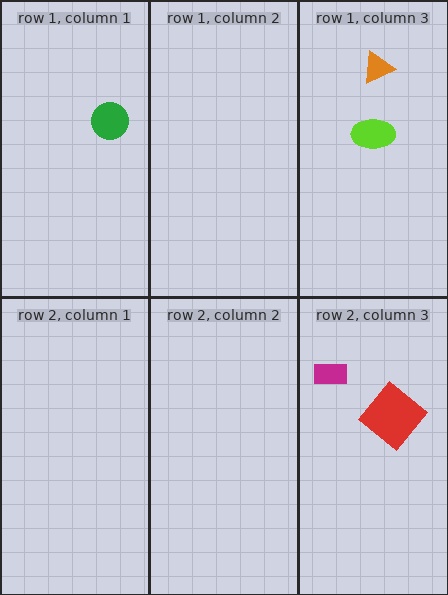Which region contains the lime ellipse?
The row 1, column 3 region.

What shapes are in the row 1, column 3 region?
The orange triangle, the lime ellipse.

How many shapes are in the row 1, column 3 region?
2.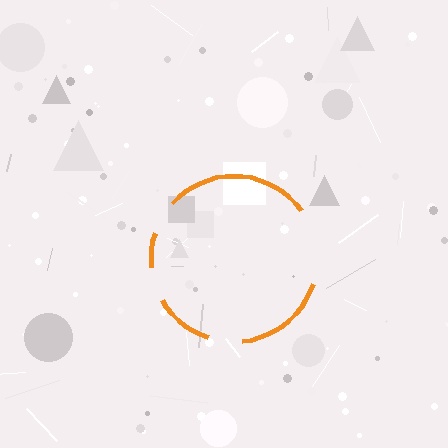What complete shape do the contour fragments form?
The contour fragments form a circle.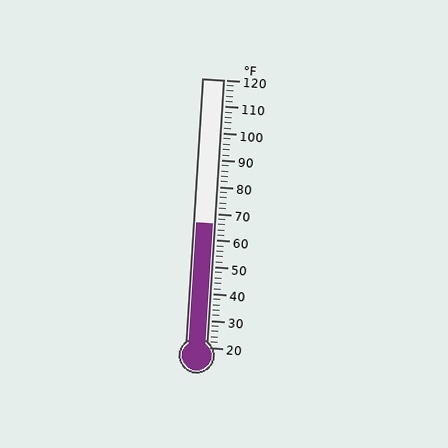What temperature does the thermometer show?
The thermometer shows approximately 66°F.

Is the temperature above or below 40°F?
The temperature is above 40°F.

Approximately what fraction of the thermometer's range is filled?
The thermometer is filled to approximately 45% of its range.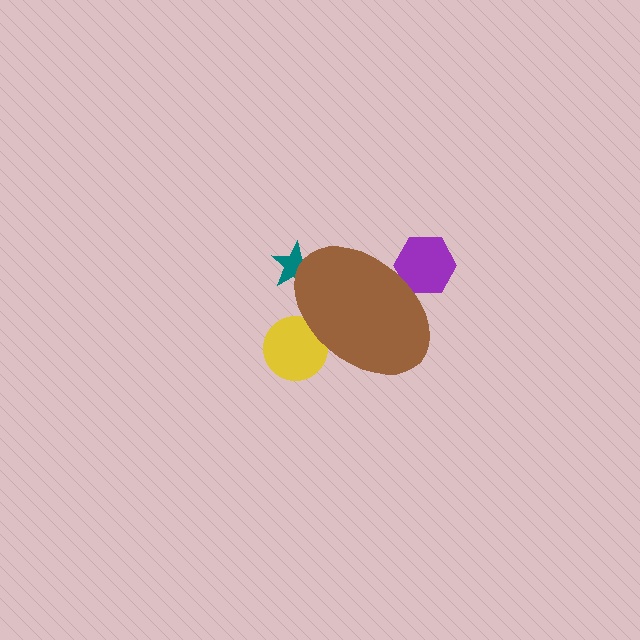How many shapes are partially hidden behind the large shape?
3 shapes are partially hidden.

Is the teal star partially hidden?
Yes, the teal star is partially hidden behind the brown ellipse.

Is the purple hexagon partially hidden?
Yes, the purple hexagon is partially hidden behind the brown ellipse.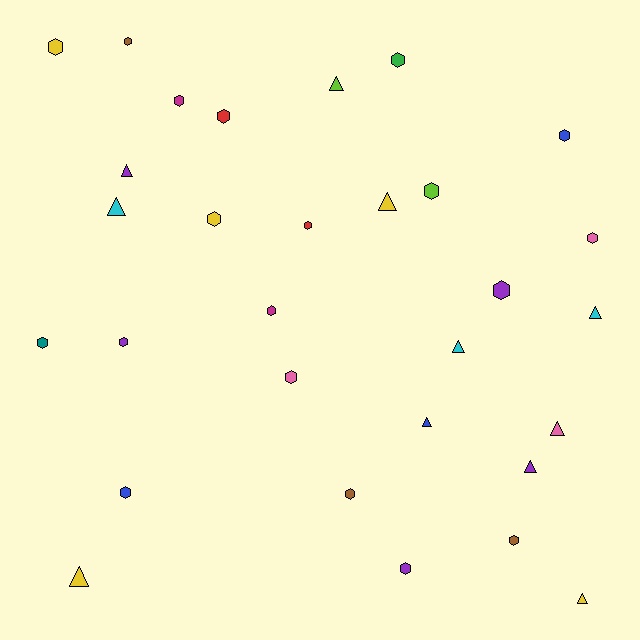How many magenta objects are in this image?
There are 2 magenta objects.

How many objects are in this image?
There are 30 objects.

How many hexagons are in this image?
There are 19 hexagons.